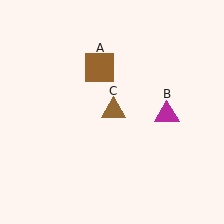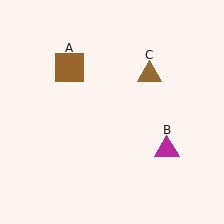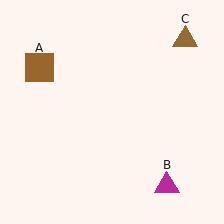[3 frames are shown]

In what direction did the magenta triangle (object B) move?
The magenta triangle (object B) moved down.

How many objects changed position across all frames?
3 objects changed position: brown square (object A), magenta triangle (object B), brown triangle (object C).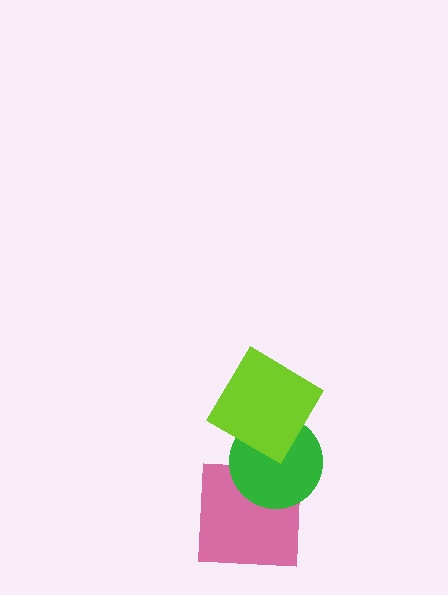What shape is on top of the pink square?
The green circle is on top of the pink square.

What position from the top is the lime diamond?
The lime diamond is 1st from the top.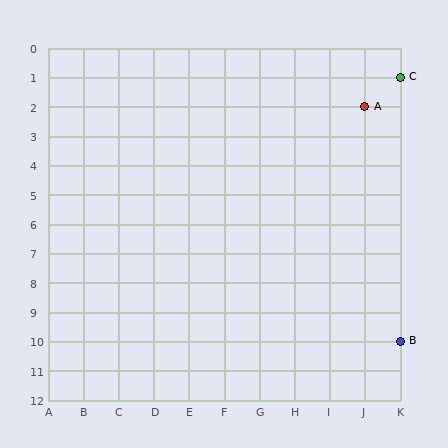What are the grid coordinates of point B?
Point B is at grid coordinates (K, 10).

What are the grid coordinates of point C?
Point C is at grid coordinates (K, 1).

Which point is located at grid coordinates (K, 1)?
Point C is at (K, 1).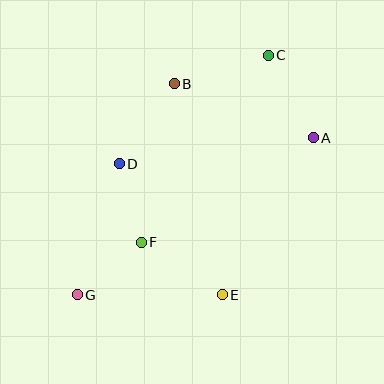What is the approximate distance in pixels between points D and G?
The distance between D and G is approximately 138 pixels.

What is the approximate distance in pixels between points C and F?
The distance between C and F is approximately 226 pixels.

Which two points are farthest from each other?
Points C and G are farthest from each other.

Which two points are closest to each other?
Points D and F are closest to each other.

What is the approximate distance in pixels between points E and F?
The distance between E and F is approximately 96 pixels.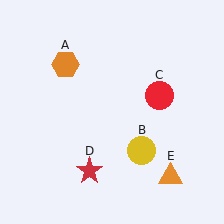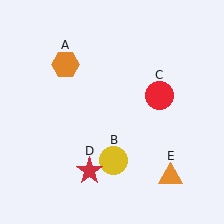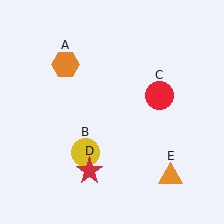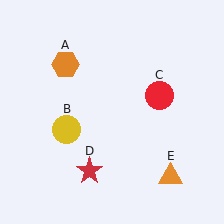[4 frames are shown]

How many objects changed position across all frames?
1 object changed position: yellow circle (object B).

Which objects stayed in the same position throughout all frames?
Orange hexagon (object A) and red circle (object C) and red star (object D) and orange triangle (object E) remained stationary.